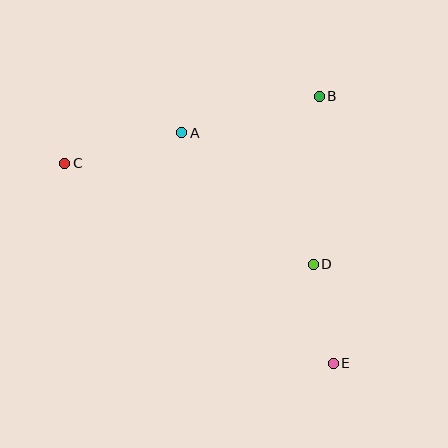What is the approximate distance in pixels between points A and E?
The distance between A and E is approximately 276 pixels.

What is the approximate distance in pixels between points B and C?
The distance between B and C is approximately 263 pixels.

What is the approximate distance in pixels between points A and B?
The distance between A and B is approximately 142 pixels.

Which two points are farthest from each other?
Points C and E are farthest from each other.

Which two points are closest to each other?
Points D and E are closest to each other.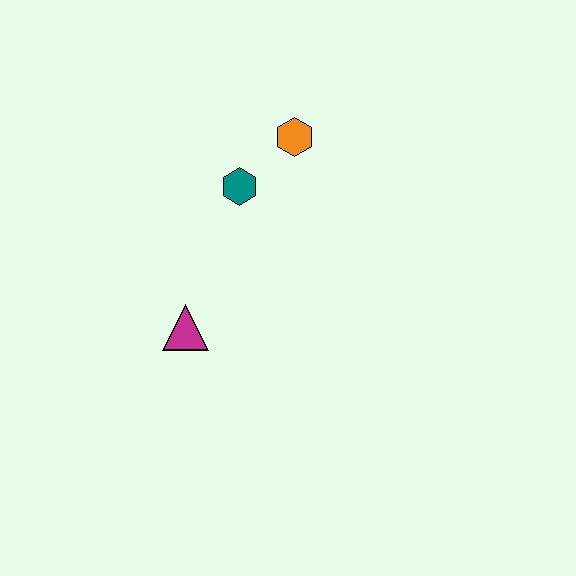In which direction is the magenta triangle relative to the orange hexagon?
The magenta triangle is below the orange hexagon.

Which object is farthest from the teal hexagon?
The magenta triangle is farthest from the teal hexagon.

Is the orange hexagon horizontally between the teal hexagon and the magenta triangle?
No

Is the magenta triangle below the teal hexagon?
Yes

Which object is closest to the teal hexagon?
The orange hexagon is closest to the teal hexagon.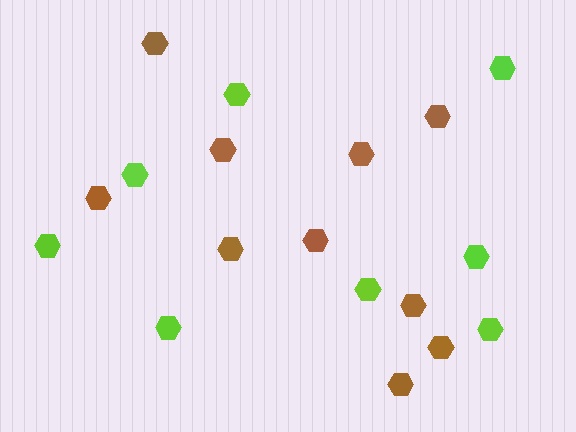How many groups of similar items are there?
There are 2 groups: one group of brown hexagons (10) and one group of lime hexagons (8).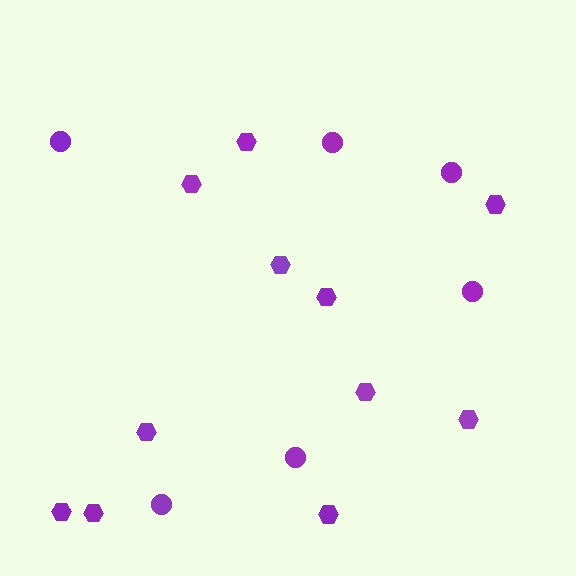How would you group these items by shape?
There are 2 groups: one group of circles (6) and one group of hexagons (11).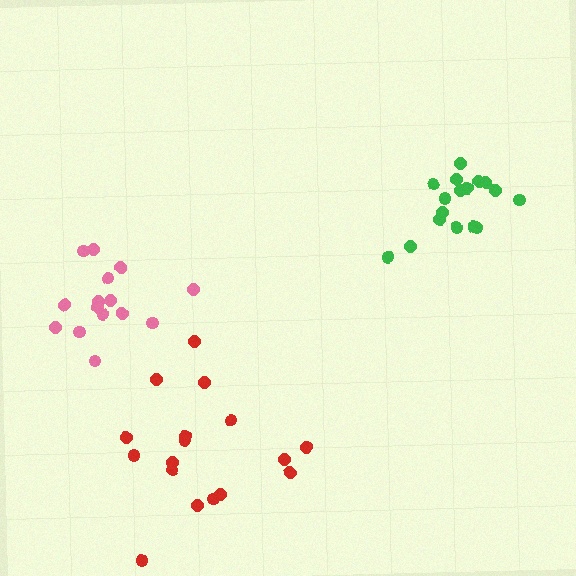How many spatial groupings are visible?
There are 3 spatial groupings.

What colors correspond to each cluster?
The clusters are colored: pink, red, green.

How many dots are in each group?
Group 1: 15 dots, Group 2: 17 dots, Group 3: 17 dots (49 total).